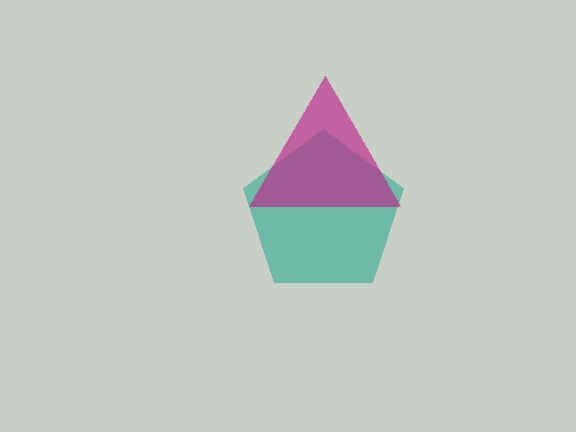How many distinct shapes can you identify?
There are 2 distinct shapes: a teal pentagon, a magenta triangle.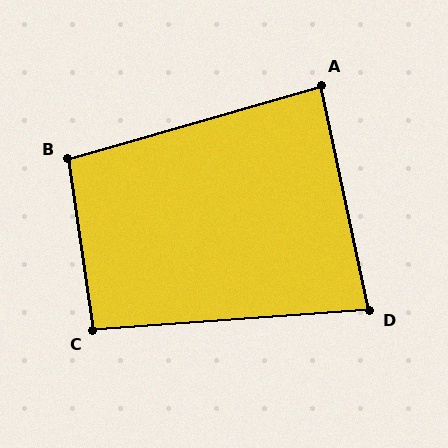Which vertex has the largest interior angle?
B, at approximately 98 degrees.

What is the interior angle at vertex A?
Approximately 86 degrees (approximately right).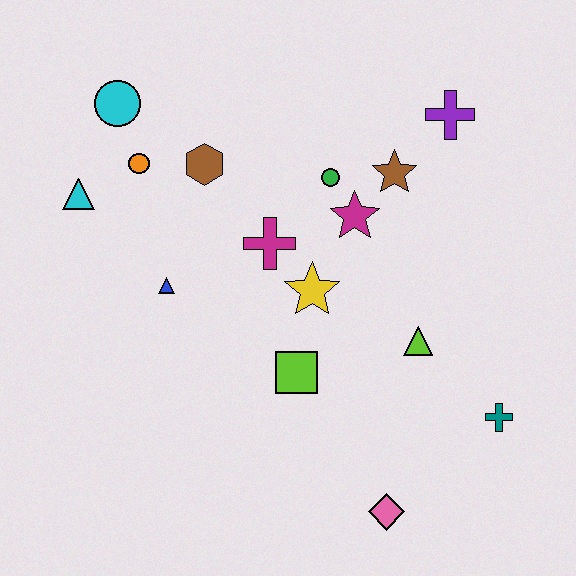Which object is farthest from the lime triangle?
The cyan circle is farthest from the lime triangle.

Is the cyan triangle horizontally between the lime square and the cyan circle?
No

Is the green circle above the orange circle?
No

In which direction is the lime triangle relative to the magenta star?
The lime triangle is below the magenta star.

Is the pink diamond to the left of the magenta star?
No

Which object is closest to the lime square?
The yellow star is closest to the lime square.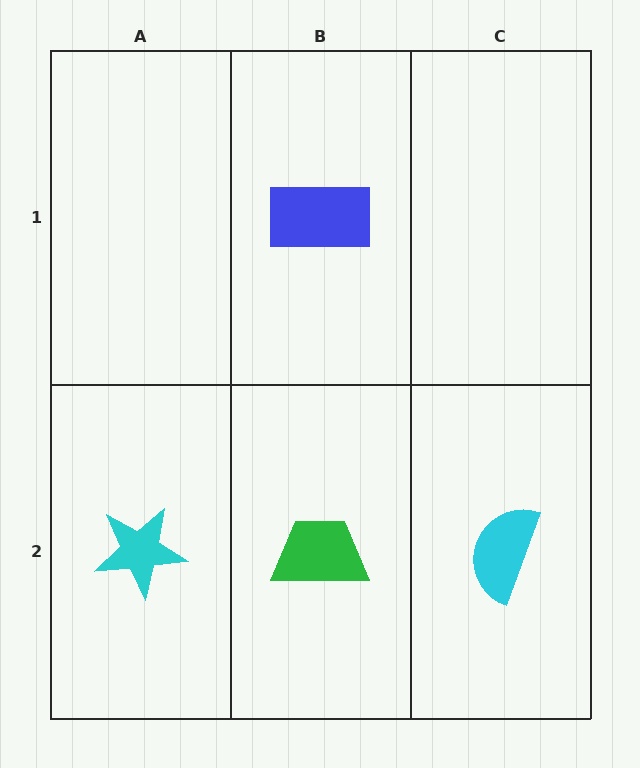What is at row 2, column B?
A green trapezoid.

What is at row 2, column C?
A cyan semicircle.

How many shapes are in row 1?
1 shape.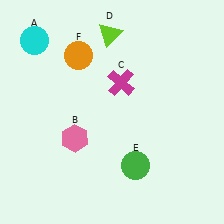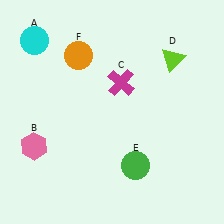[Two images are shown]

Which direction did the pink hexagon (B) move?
The pink hexagon (B) moved left.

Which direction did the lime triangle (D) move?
The lime triangle (D) moved right.